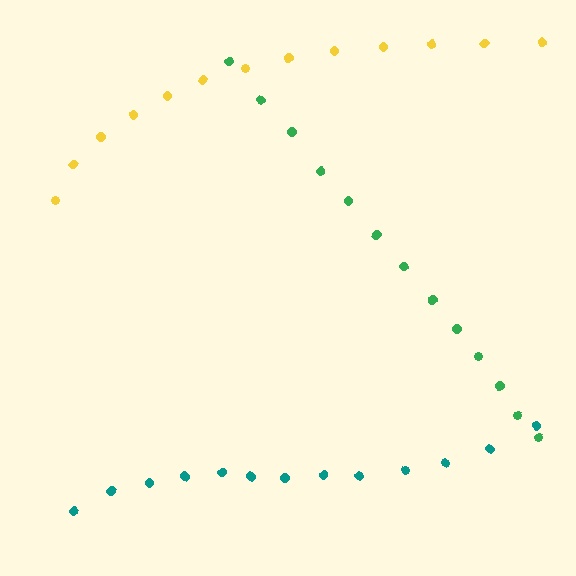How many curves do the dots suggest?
There are 3 distinct paths.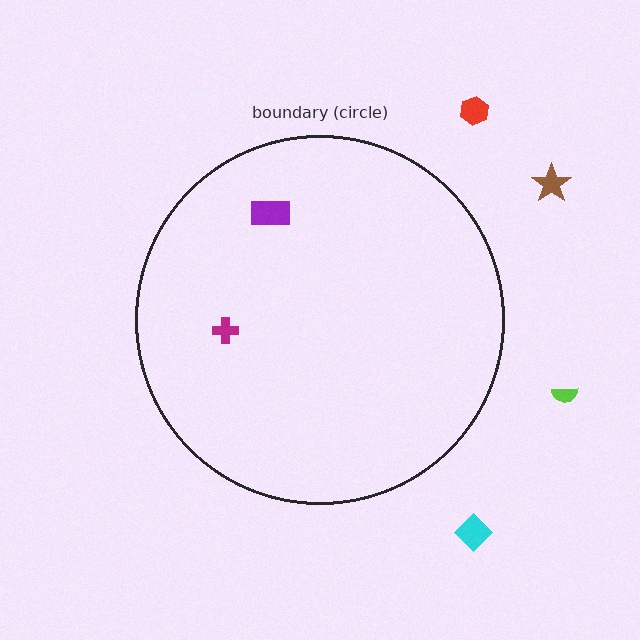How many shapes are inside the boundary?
2 inside, 4 outside.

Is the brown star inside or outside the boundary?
Outside.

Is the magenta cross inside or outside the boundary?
Inside.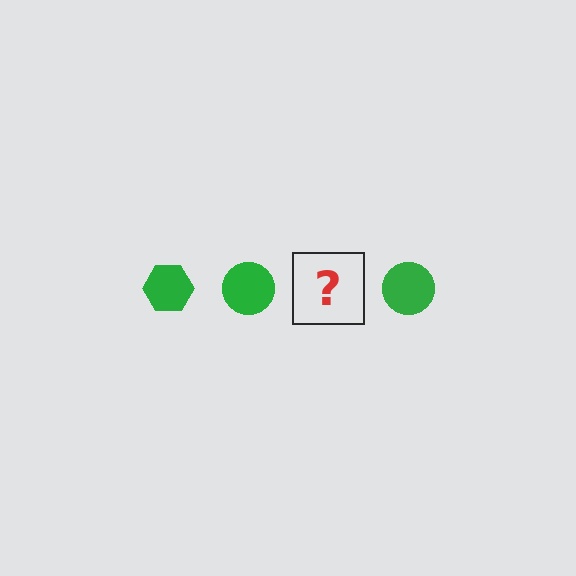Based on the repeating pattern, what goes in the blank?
The blank should be a green hexagon.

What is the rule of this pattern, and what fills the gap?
The rule is that the pattern cycles through hexagon, circle shapes in green. The gap should be filled with a green hexagon.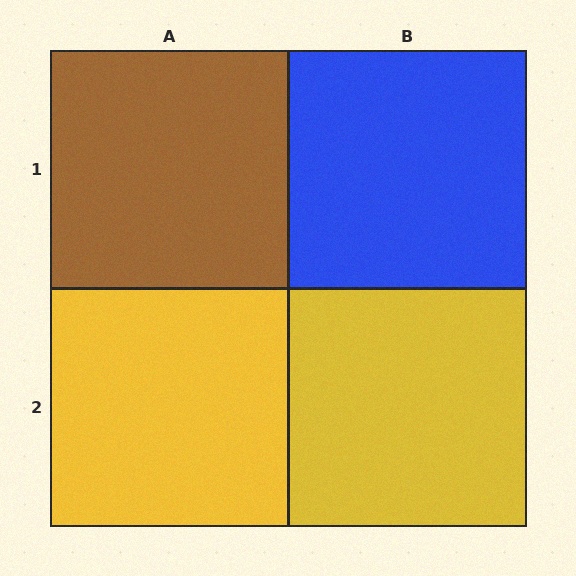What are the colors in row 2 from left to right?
Yellow, yellow.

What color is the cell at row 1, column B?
Blue.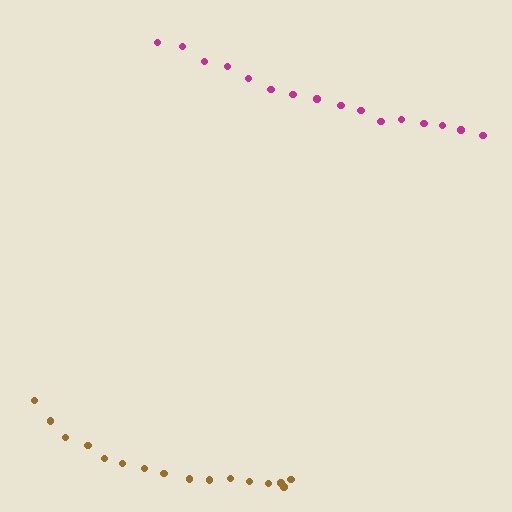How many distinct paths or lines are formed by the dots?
There are 2 distinct paths.